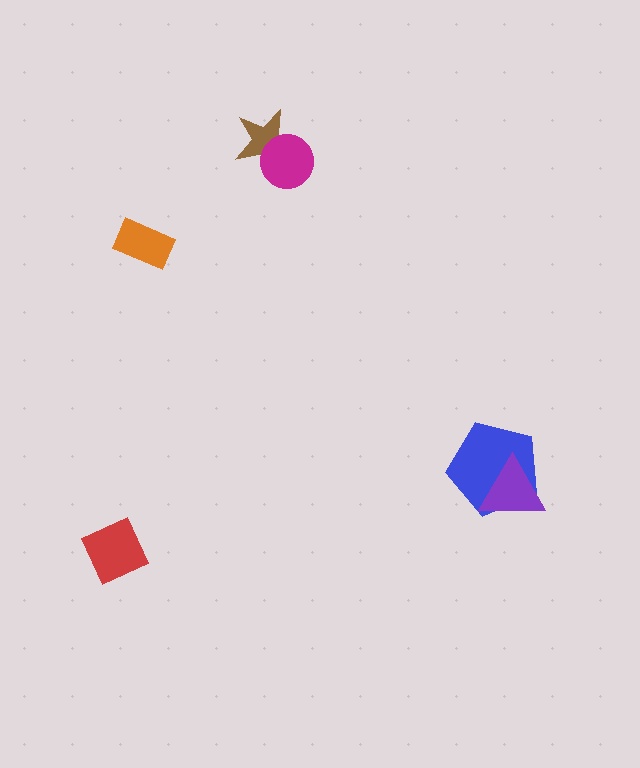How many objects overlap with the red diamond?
0 objects overlap with the red diamond.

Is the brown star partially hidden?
Yes, it is partially covered by another shape.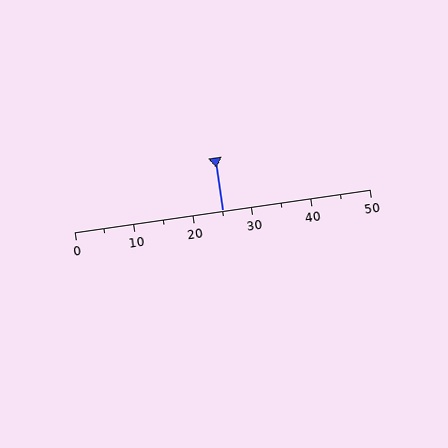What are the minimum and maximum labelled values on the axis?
The axis runs from 0 to 50.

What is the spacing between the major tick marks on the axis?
The major ticks are spaced 10 apart.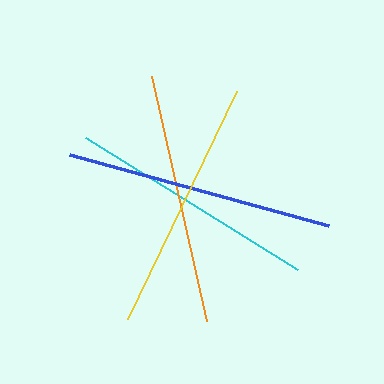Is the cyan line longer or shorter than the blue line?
The blue line is longer than the cyan line.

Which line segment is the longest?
The blue line is the longest at approximately 269 pixels.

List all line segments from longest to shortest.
From longest to shortest: blue, yellow, orange, cyan.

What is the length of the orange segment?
The orange segment is approximately 251 pixels long.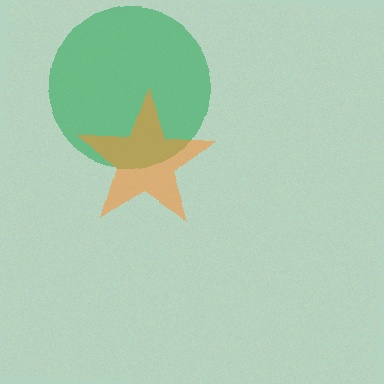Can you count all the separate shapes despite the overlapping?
Yes, there are 2 separate shapes.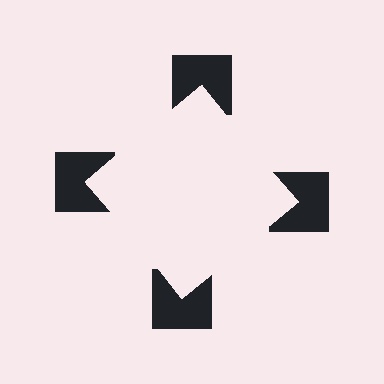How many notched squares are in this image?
There are 4 — one at each vertex of the illusory square.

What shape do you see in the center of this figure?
An illusory square — its edges are inferred from the aligned wedge cuts in the notched squares, not physically drawn.